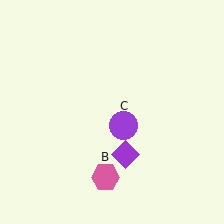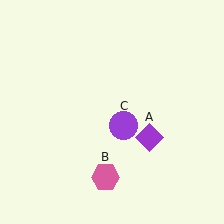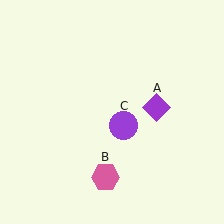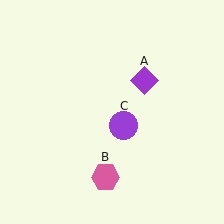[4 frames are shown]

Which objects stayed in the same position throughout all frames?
Pink hexagon (object B) and purple circle (object C) remained stationary.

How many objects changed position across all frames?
1 object changed position: purple diamond (object A).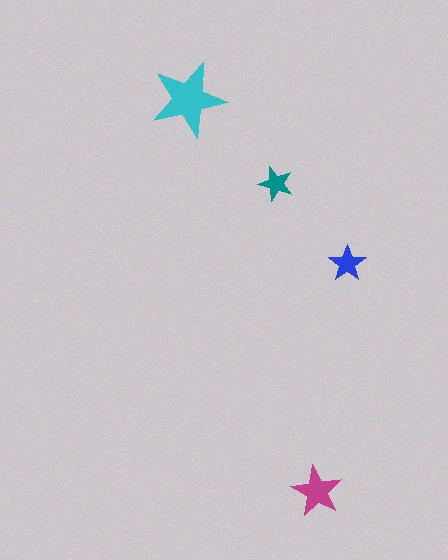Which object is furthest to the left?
The cyan star is leftmost.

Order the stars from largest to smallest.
the cyan one, the magenta one, the blue one, the teal one.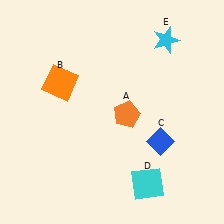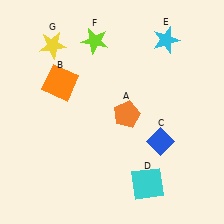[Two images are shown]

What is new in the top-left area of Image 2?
A lime star (F) was added in the top-left area of Image 2.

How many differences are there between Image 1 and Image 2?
There are 2 differences between the two images.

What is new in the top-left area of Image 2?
A yellow star (G) was added in the top-left area of Image 2.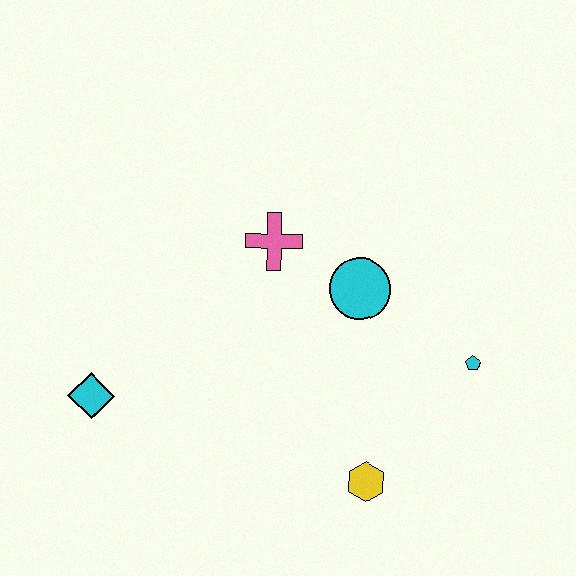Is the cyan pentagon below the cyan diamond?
No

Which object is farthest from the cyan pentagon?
The cyan diamond is farthest from the cyan pentagon.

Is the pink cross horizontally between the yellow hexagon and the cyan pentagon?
No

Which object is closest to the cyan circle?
The pink cross is closest to the cyan circle.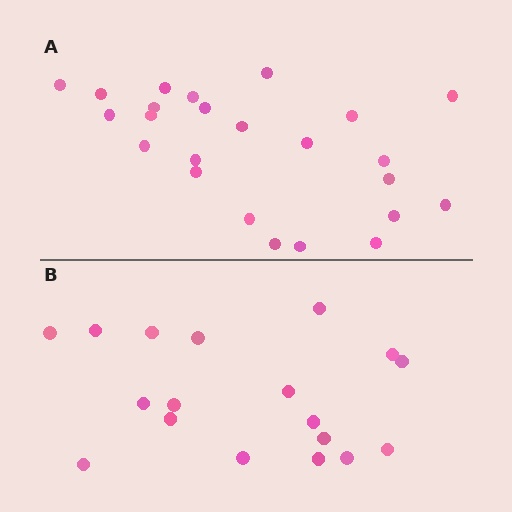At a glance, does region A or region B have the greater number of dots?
Region A (the top region) has more dots.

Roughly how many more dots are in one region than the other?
Region A has about 6 more dots than region B.